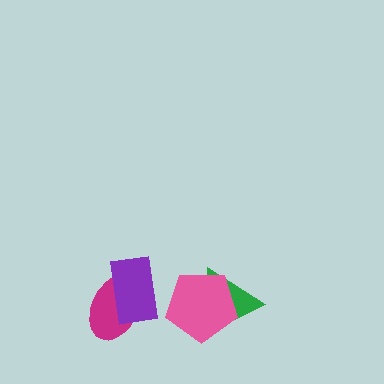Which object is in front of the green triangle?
The pink pentagon is in front of the green triangle.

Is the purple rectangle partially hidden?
No, no other shape covers it.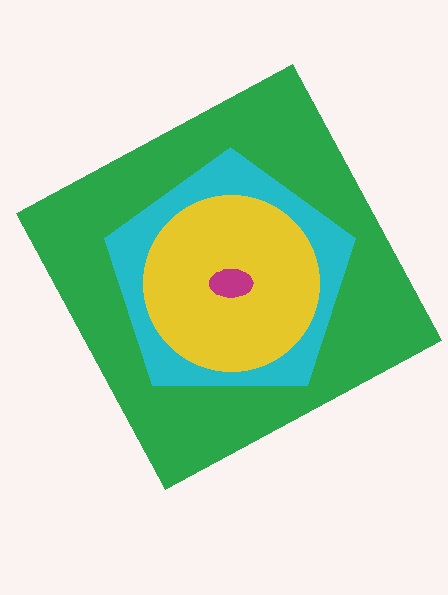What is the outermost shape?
The green square.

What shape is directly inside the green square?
The cyan pentagon.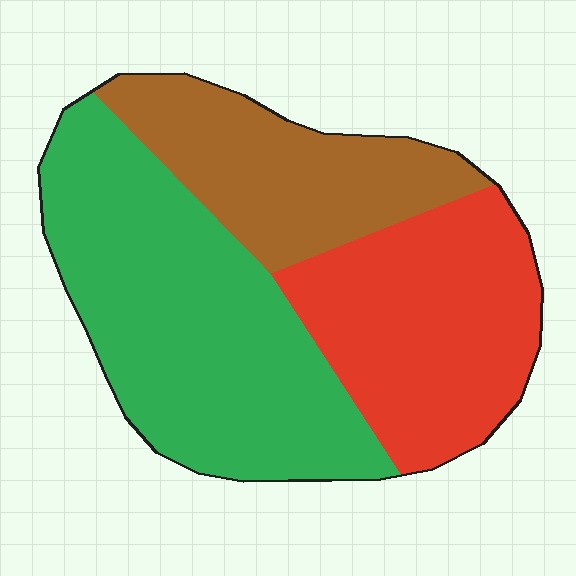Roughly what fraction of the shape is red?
Red takes up about one third (1/3) of the shape.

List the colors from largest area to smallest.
From largest to smallest: green, red, brown.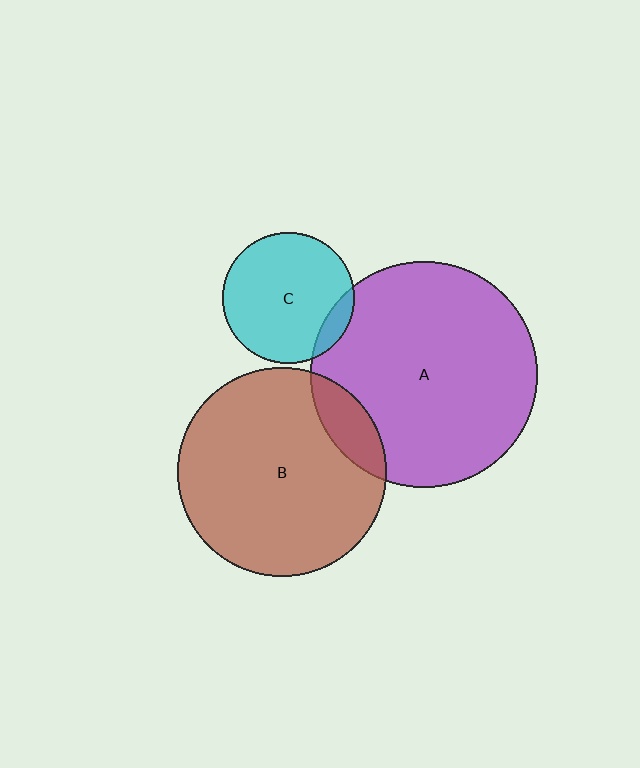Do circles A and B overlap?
Yes.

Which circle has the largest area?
Circle A (purple).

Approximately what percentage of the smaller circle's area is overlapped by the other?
Approximately 10%.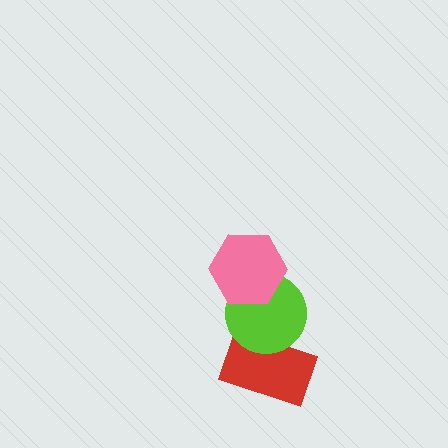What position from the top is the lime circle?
The lime circle is 2nd from the top.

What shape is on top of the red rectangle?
The lime circle is on top of the red rectangle.